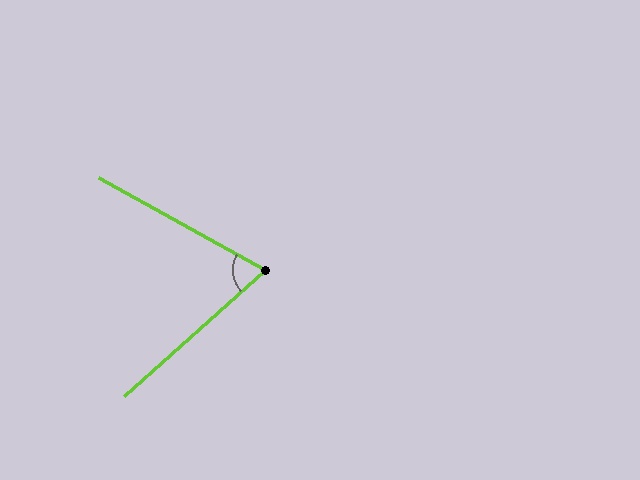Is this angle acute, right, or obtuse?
It is acute.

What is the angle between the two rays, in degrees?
Approximately 71 degrees.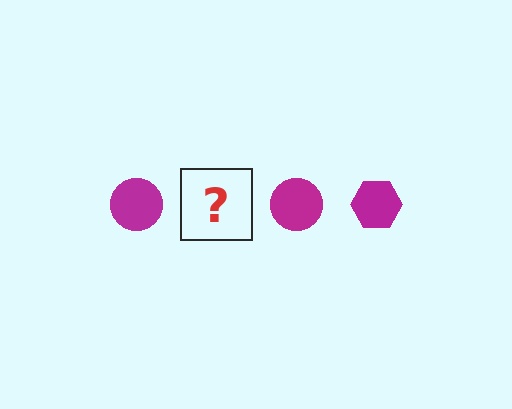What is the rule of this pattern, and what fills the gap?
The rule is that the pattern cycles through circle, hexagon shapes in magenta. The gap should be filled with a magenta hexagon.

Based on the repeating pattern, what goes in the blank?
The blank should be a magenta hexagon.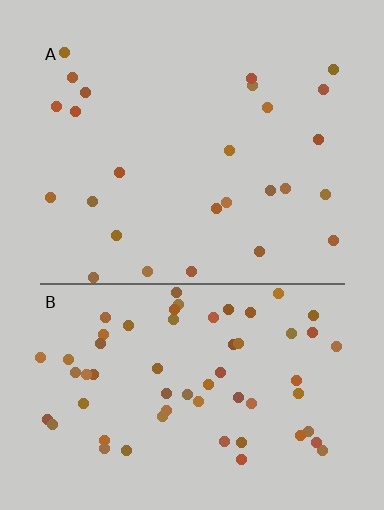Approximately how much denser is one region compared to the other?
Approximately 2.4× — region B over region A.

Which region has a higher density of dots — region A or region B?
B (the bottom).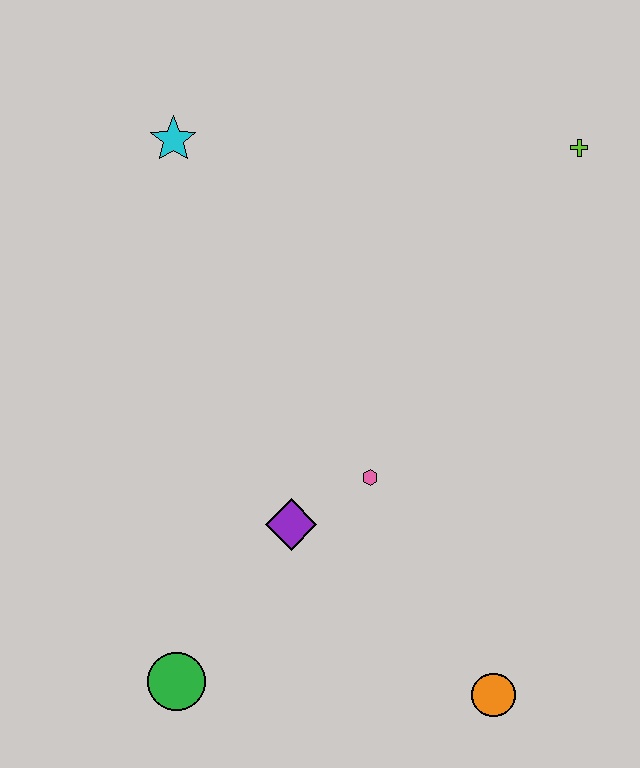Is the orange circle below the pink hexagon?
Yes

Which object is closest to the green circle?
The purple diamond is closest to the green circle.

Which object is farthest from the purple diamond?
The lime cross is farthest from the purple diamond.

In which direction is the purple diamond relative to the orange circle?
The purple diamond is to the left of the orange circle.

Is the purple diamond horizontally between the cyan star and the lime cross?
Yes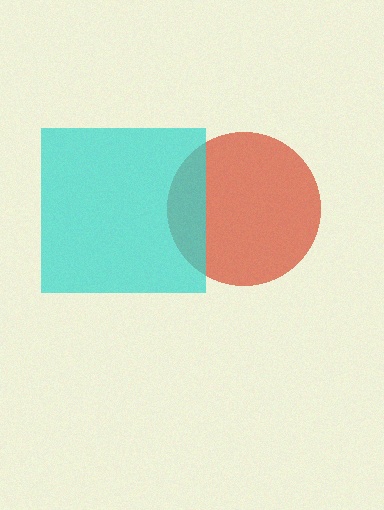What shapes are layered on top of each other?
The layered shapes are: a red circle, a cyan square.